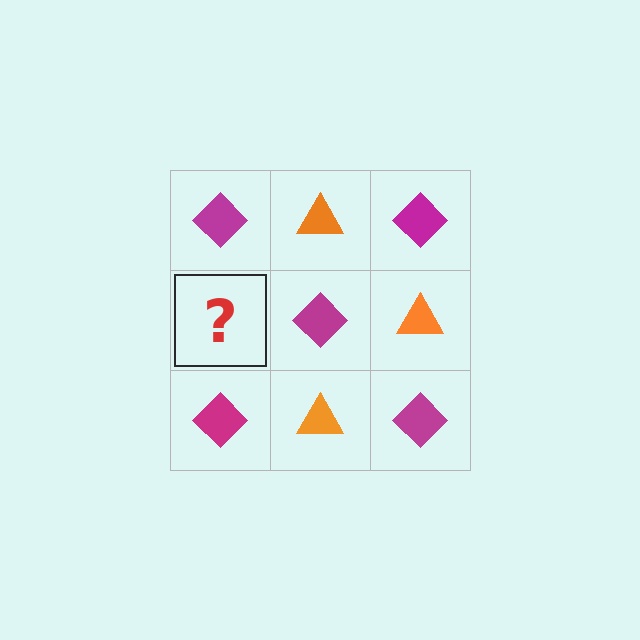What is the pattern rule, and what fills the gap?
The rule is that it alternates magenta diamond and orange triangle in a checkerboard pattern. The gap should be filled with an orange triangle.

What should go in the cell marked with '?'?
The missing cell should contain an orange triangle.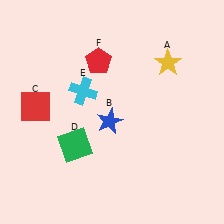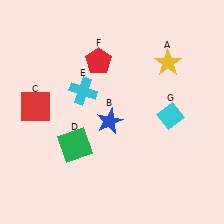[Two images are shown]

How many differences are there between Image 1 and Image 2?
There is 1 difference between the two images.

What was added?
A cyan diamond (G) was added in Image 2.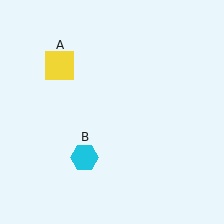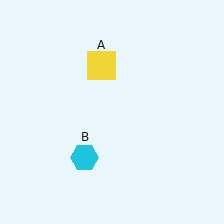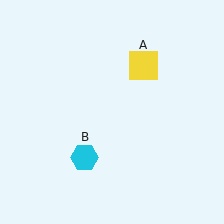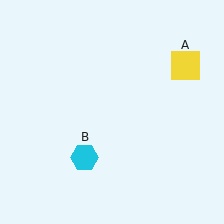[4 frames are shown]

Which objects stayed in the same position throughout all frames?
Cyan hexagon (object B) remained stationary.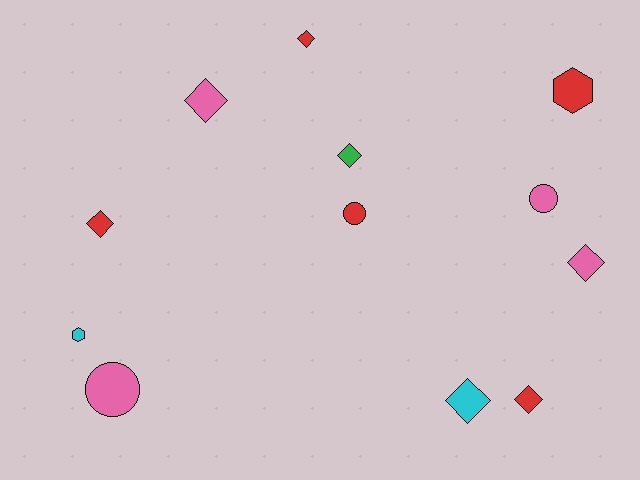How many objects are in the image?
There are 12 objects.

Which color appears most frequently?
Red, with 5 objects.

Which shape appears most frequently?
Diamond, with 7 objects.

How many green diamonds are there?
There is 1 green diamond.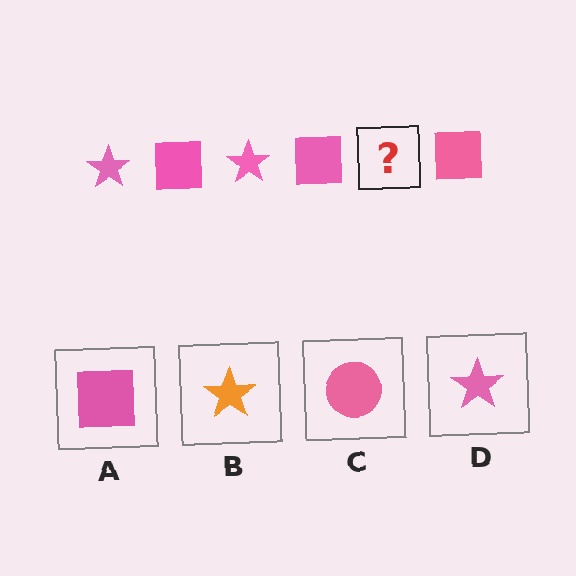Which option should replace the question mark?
Option D.